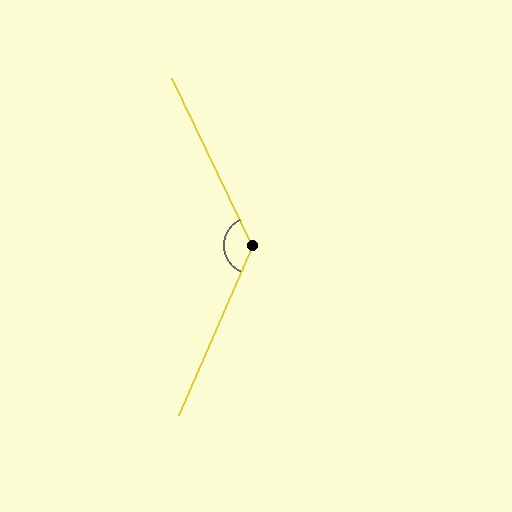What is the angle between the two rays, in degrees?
Approximately 131 degrees.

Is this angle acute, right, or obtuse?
It is obtuse.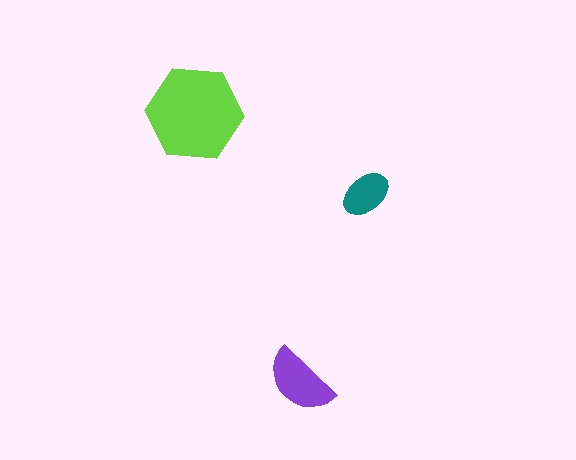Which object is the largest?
The lime hexagon.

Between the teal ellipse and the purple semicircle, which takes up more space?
The purple semicircle.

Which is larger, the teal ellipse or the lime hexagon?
The lime hexagon.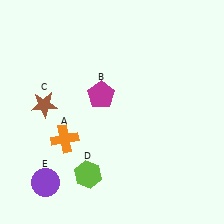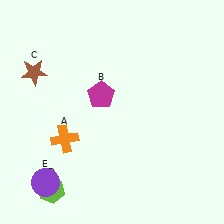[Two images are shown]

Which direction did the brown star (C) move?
The brown star (C) moved up.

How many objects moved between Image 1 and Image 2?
2 objects moved between the two images.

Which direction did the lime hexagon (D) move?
The lime hexagon (D) moved left.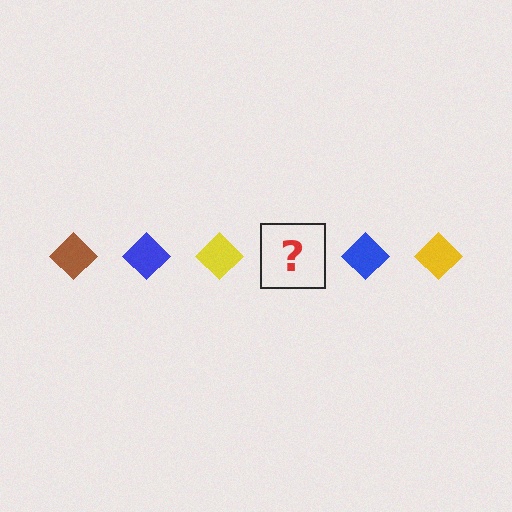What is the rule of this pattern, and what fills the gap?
The rule is that the pattern cycles through brown, blue, yellow diamonds. The gap should be filled with a brown diamond.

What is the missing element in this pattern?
The missing element is a brown diamond.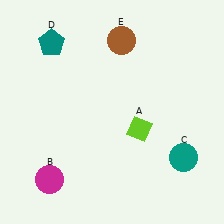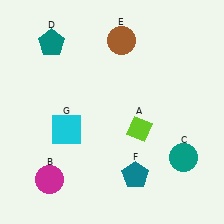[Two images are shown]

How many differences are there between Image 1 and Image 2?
There are 2 differences between the two images.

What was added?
A teal pentagon (F), a cyan square (G) were added in Image 2.